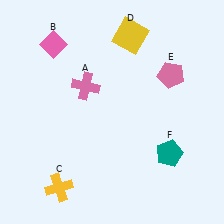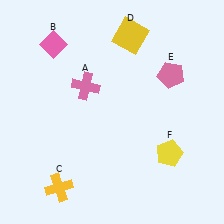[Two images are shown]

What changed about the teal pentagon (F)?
In Image 1, F is teal. In Image 2, it changed to yellow.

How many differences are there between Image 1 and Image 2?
There is 1 difference between the two images.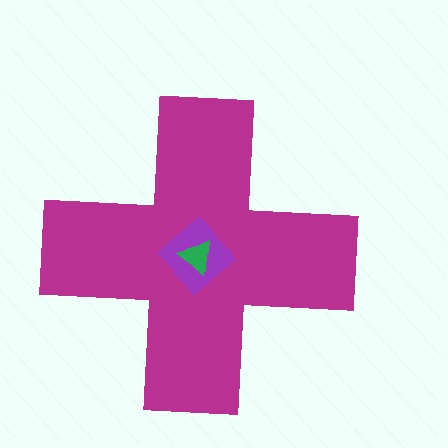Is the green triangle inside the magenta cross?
Yes.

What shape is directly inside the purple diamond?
The green triangle.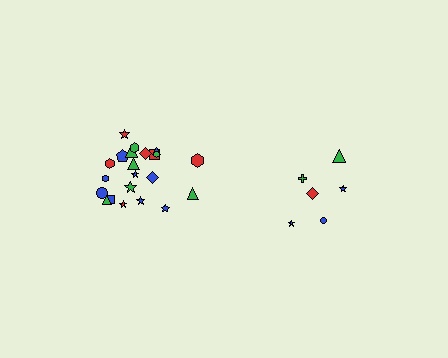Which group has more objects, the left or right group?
The left group.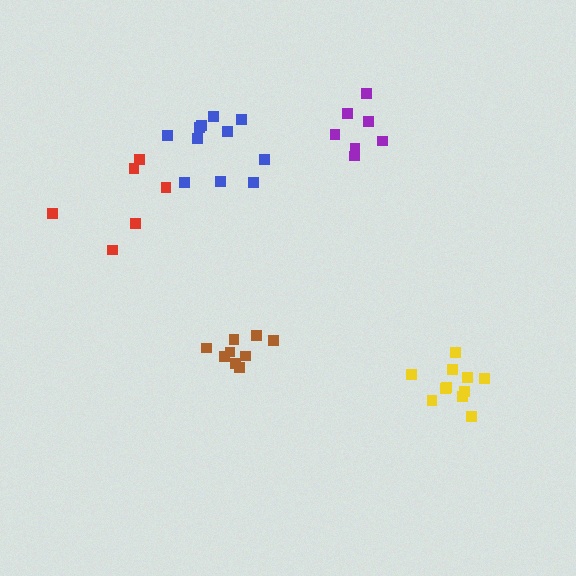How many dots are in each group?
Group 1: 9 dots, Group 2: 6 dots, Group 3: 11 dots, Group 4: 7 dots, Group 5: 11 dots (44 total).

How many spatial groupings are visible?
There are 5 spatial groupings.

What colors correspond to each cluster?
The clusters are colored: brown, red, blue, purple, yellow.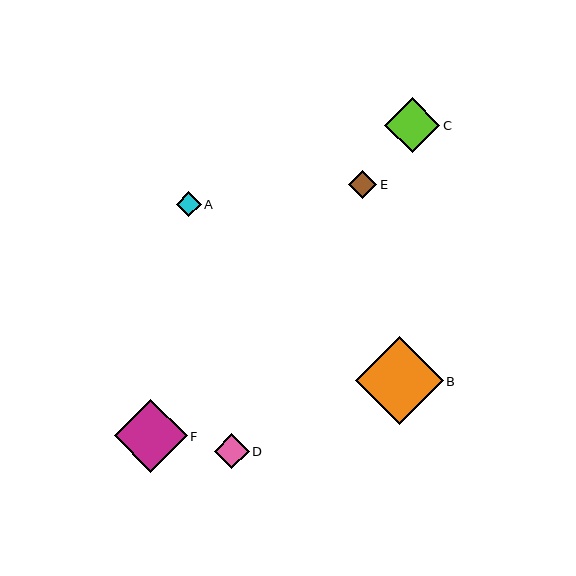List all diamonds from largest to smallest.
From largest to smallest: B, F, C, D, E, A.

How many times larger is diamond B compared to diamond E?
Diamond B is approximately 3.1 times the size of diamond E.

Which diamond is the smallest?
Diamond A is the smallest with a size of approximately 25 pixels.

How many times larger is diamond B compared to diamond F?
Diamond B is approximately 1.2 times the size of diamond F.